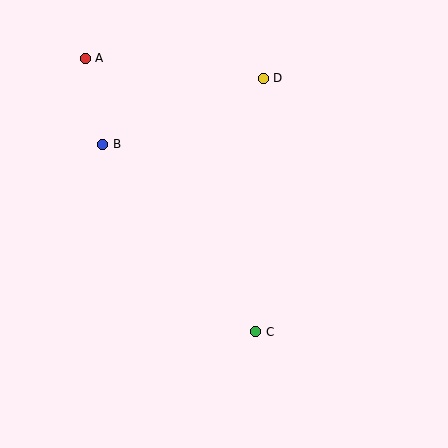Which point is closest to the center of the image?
Point C at (256, 332) is closest to the center.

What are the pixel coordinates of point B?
Point B is at (103, 144).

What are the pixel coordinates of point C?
Point C is at (256, 332).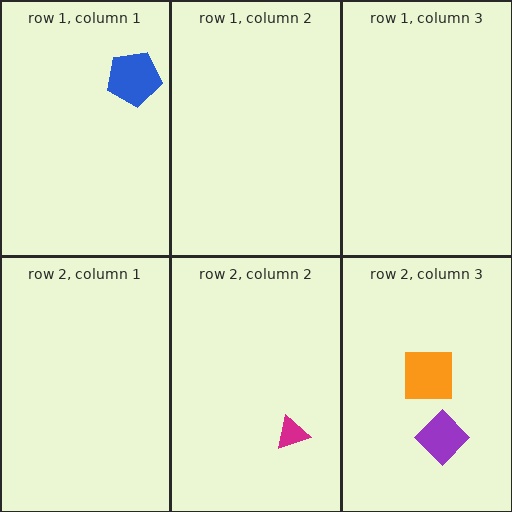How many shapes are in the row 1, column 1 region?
1.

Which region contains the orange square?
The row 2, column 3 region.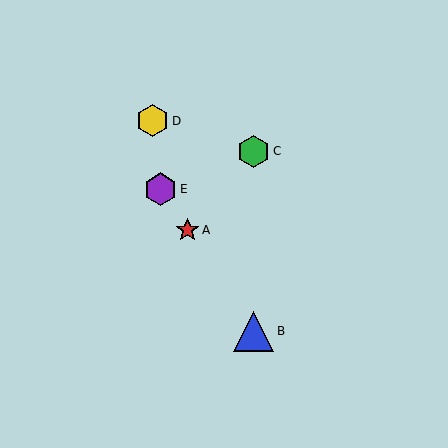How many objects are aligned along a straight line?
3 objects (A, B, E) are aligned along a straight line.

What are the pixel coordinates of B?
Object B is at (254, 331).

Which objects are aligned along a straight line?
Objects A, B, E are aligned along a straight line.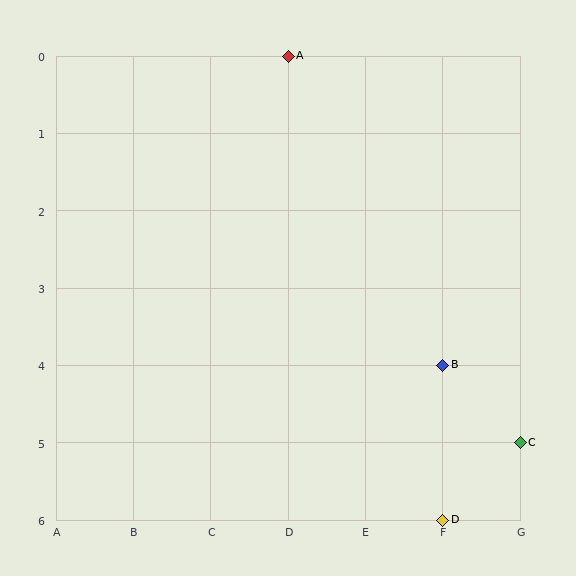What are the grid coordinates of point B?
Point B is at grid coordinates (F, 4).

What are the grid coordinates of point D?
Point D is at grid coordinates (F, 6).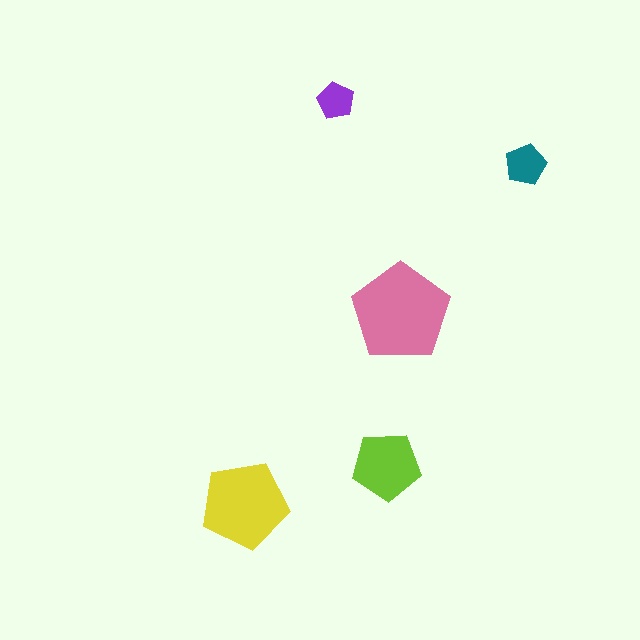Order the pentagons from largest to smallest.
the pink one, the yellow one, the lime one, the teal one, the purple one.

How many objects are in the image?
There are 5 objects in the image.